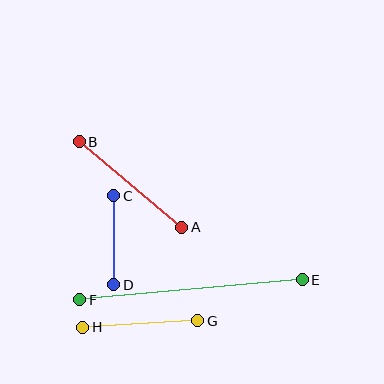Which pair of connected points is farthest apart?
Points E and F are farthest apart.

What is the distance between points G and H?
The distance is approximately 115 pixels.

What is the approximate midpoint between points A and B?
The midpoint is at approximately (131, 184) pixels.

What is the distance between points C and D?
The distance is approximately 89 pixels.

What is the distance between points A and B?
The distance is approximately 133 pixels.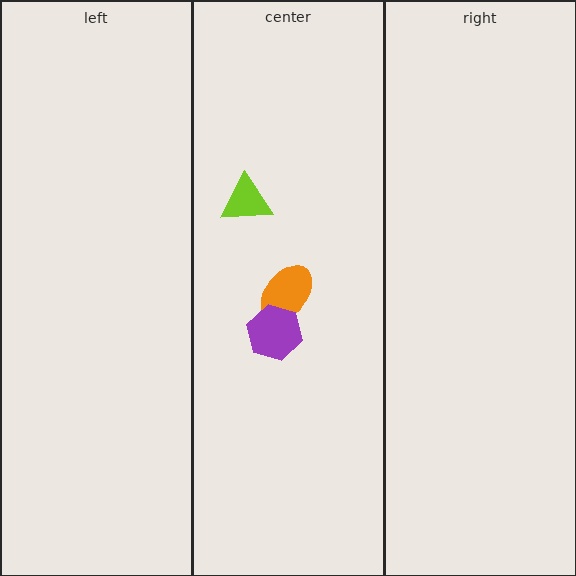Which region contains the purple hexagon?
The center region.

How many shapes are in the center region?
3.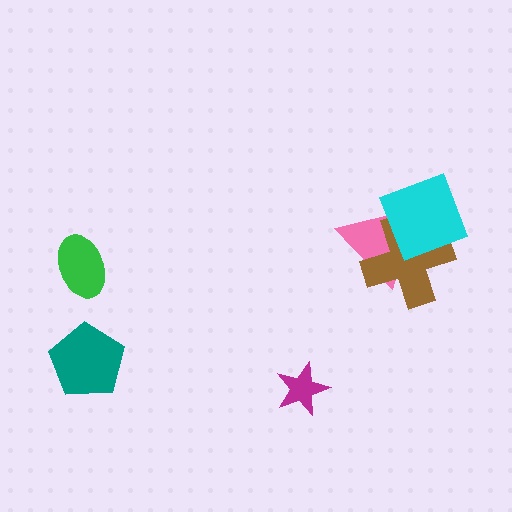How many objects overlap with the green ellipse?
0 objects overlap with the green ellipse.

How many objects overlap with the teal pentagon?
0 objects overlap with the teal pentagon.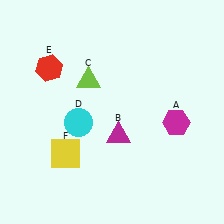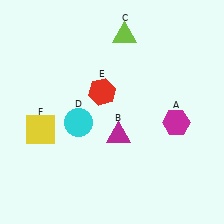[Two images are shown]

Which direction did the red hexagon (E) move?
The red hexagon (E) moved right.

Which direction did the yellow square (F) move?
The yellow square (F) moved left.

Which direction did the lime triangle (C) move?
The lime triangle (C) moved up.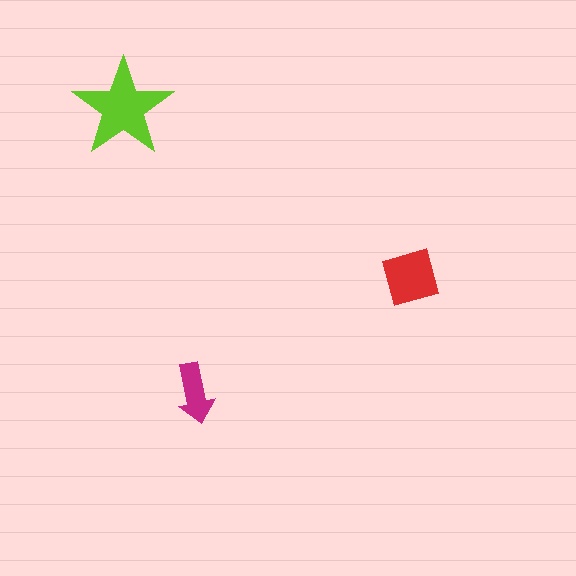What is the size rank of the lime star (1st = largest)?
1st.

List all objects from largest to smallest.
The lime star, the red diamond, the magenta arrow.